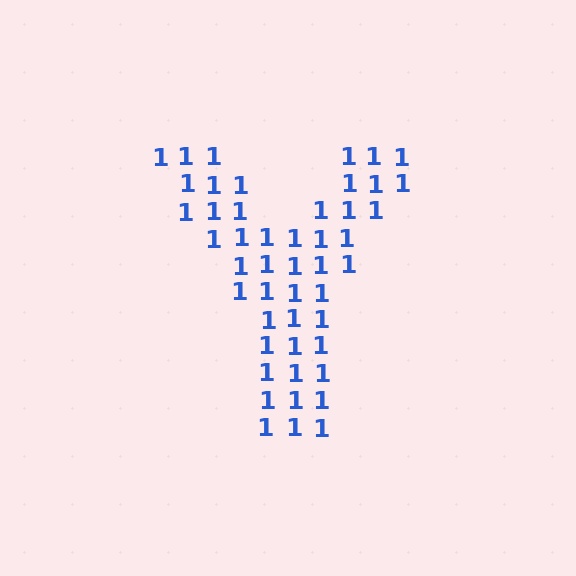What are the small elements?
The small elements are digit 1's.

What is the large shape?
The large shape is the letter Y.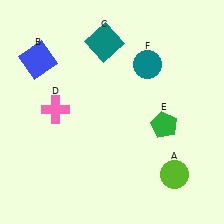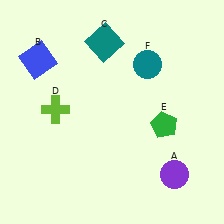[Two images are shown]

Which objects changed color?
A changed from lime to purple. D changed from pink to lime.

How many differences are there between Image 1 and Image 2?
There are 2 differences between the two images.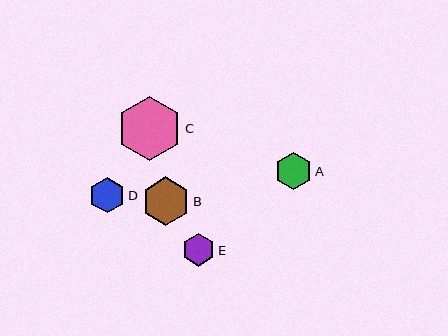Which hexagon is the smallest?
Hexagon E is the smallest with a size of approximately 33 pixels.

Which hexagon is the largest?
Hexagon C is the largest with a size of approximately 64 pixels.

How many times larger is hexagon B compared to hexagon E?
Hexagon B is approximately 1.5 times the size of hexagon E.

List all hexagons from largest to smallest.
From largest to smallest: C, B, A, D, E.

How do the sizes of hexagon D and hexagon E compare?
Hexagon D and hexagon E are approximately the same size.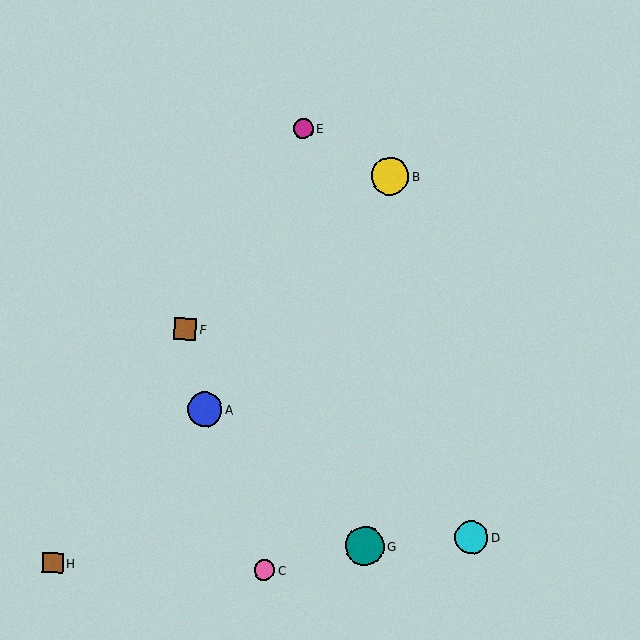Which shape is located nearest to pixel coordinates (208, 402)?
The blue circle (labeled A) at (205, 409) is nearest to that location.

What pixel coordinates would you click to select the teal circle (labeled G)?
Click at (365, 546) to select the teal circle G.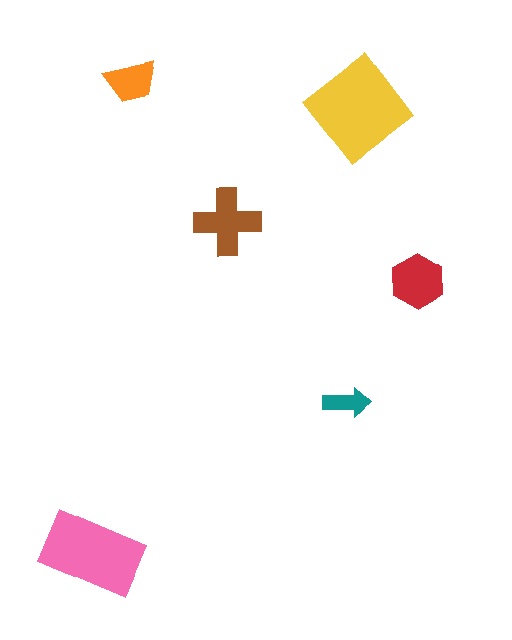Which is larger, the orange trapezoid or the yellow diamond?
The yellow diamond.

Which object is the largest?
The yellow diamond.